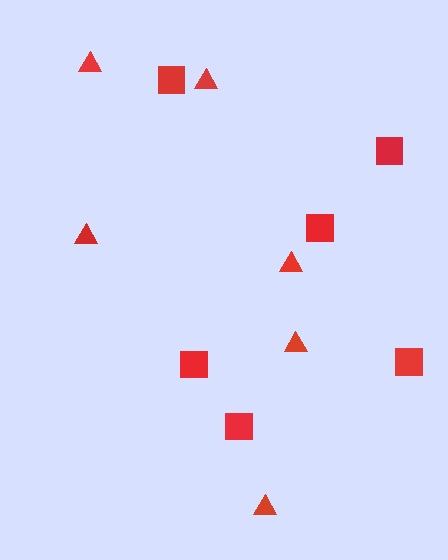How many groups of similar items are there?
There are 2 groups: one group of triangles (6) and one group of squares (6).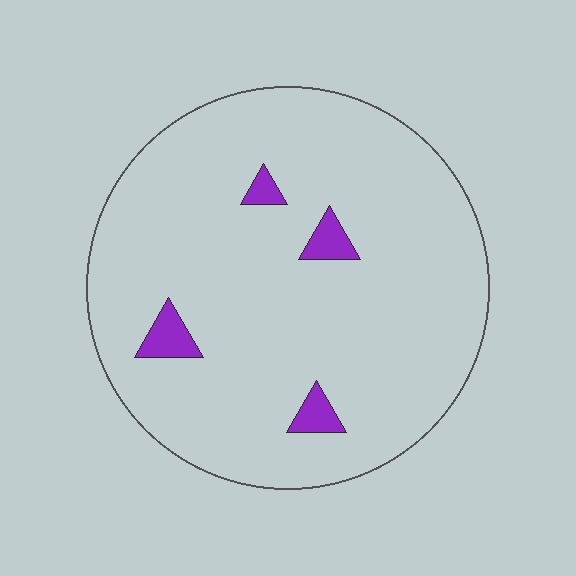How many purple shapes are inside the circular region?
4.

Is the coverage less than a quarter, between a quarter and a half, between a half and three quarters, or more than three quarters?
Less than a quarter.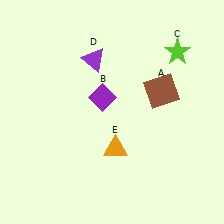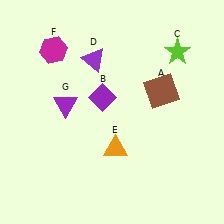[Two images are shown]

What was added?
A magenta hexagon (F), a purple triangle (G) were added in Image 2.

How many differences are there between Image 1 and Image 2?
There are 2 differences between the two images.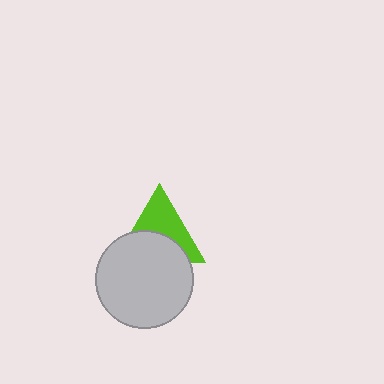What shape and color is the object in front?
The object in front is a light gray circle.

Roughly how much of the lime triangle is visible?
About half of it is visible (roughly 50%).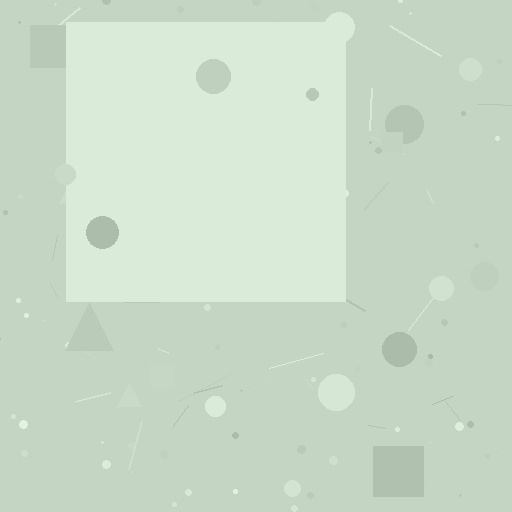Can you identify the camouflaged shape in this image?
The camouflaged shape is a square.